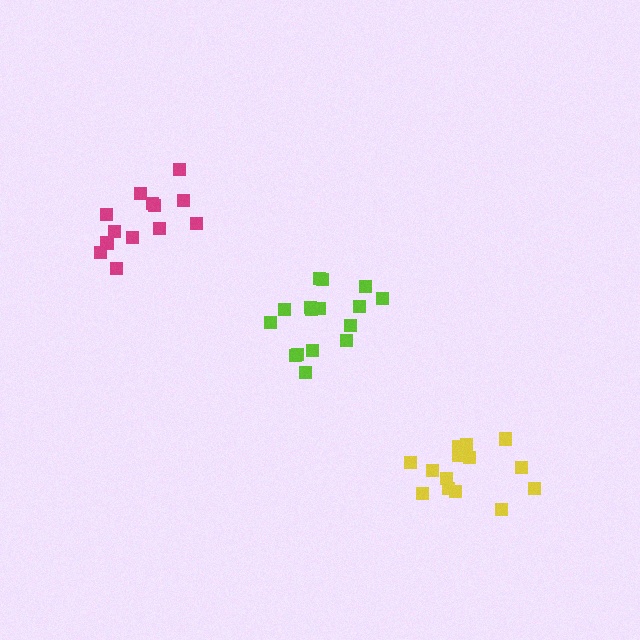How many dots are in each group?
Group 1: 13 dots, Group 2: 16 dots, Group 3: 14 dots (43 total).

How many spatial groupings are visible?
There are 3 spatial groupings.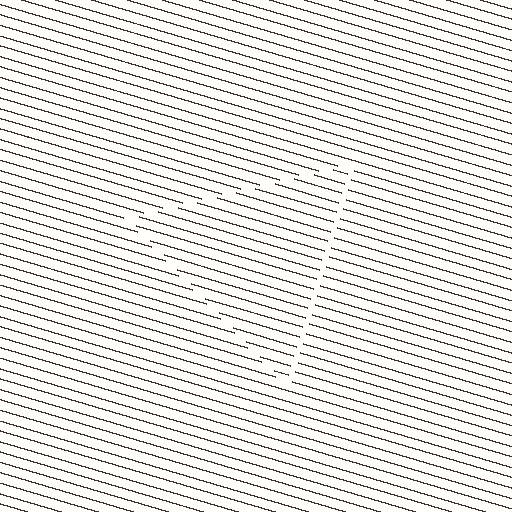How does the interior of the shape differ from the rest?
The interior of the shape contains the same grating, shifted by half a period — the contour is defined by the phase discontinuity where line-ends from the inner and outer gratings abut.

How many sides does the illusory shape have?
3 sides — the line-ends trace a triangle.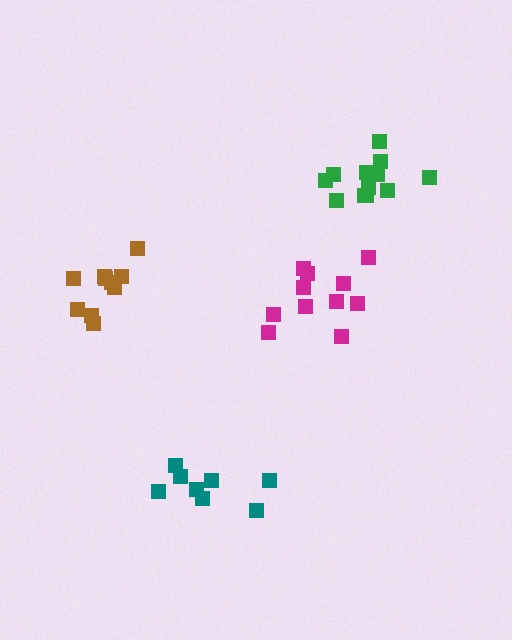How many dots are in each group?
Group 1: 11 dots, Group 2: 8 dots, Group 3: 12 dots, Group 4: 10 dots (41 total).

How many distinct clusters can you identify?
There are 4 distinct clusters.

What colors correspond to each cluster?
The clusters are colored: magenta, teal, green, brown.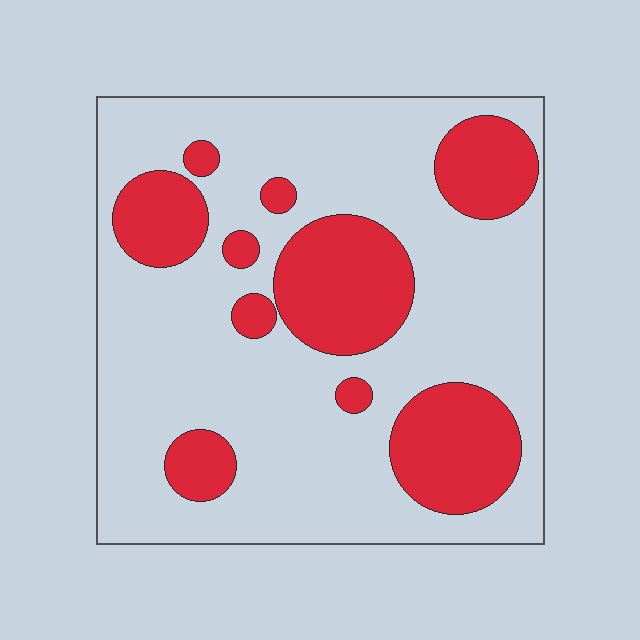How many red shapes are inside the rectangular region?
10.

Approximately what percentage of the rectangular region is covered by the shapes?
Approximately 30%.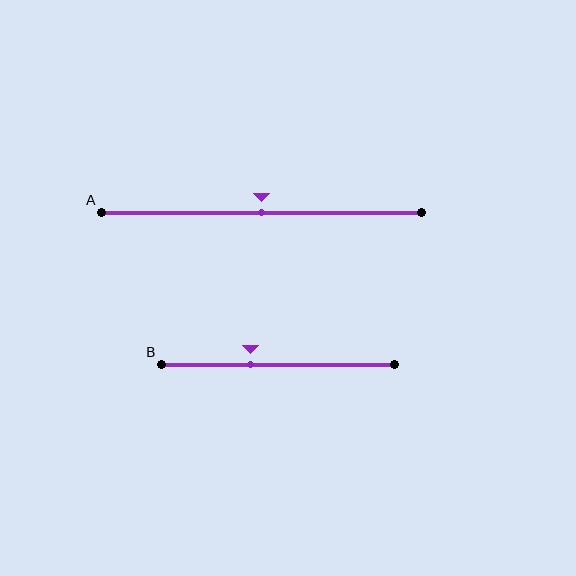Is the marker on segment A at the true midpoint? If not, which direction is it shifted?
Yes, the marker on segment A is at the true midpoint.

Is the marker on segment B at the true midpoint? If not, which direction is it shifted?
No, the marker on segment B is shifted to the left by about 12% of the segment length.